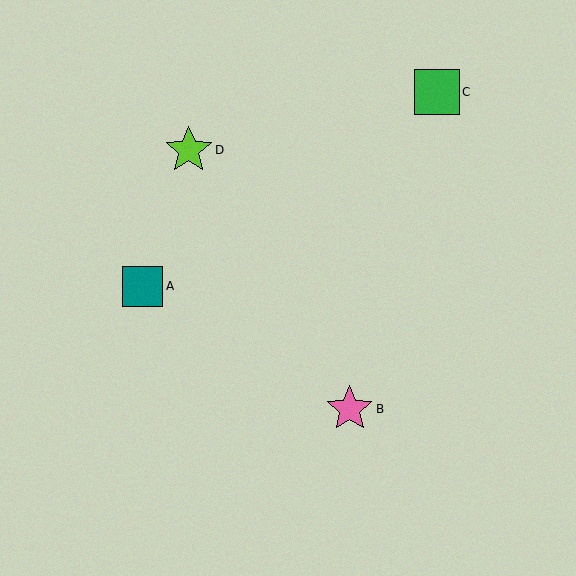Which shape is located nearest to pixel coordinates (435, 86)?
The green square (labeled C) at (437, 92) is nearest to that location.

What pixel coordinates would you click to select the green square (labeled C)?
Click at (437, 92) to select the green square C.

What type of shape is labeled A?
Shape A is a teal square.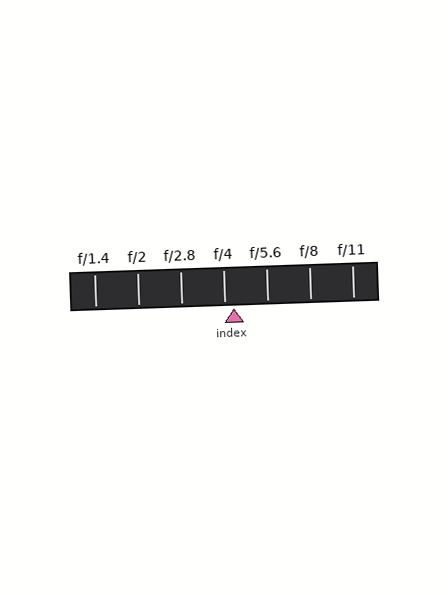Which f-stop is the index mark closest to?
The index mark is closest to f/4.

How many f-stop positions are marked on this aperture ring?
There are 7 f-stop positions marked.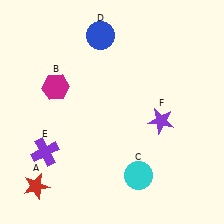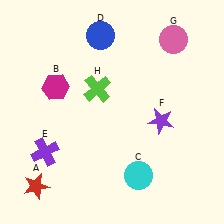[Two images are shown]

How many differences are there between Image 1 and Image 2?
There are 2 differences between the two images.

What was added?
A pink circle (G), a lime cross (H) were added in Image 2.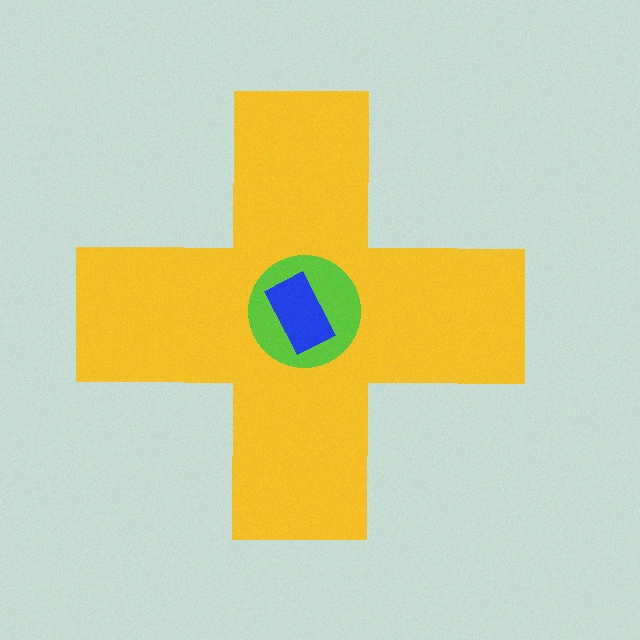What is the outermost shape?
The yellow cross.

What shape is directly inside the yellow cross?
The lime circle.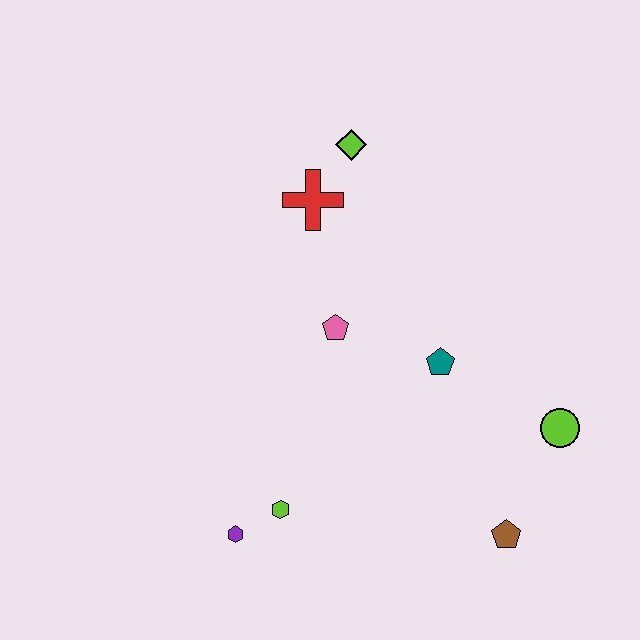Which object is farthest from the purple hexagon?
The lime diamond is farthest from the purple hexagon.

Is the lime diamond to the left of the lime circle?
Yes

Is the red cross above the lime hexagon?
Yes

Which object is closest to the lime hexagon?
The purple hexagon is closest to the lime hexagon.